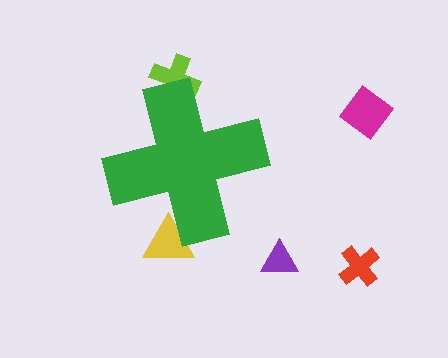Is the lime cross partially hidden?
Yes, the lime cross is partially hidden behind the green cross.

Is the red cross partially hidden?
No, the red cross is fully visible.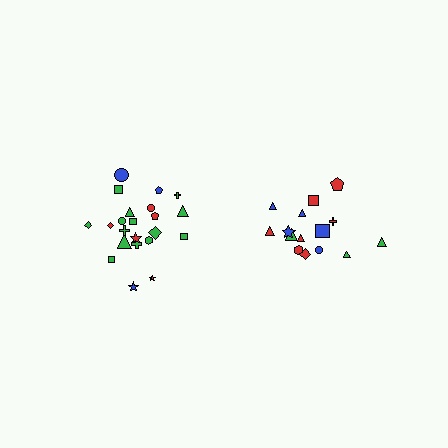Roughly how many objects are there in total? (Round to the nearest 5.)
Roughly 35 objects in total.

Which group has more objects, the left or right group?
The left group.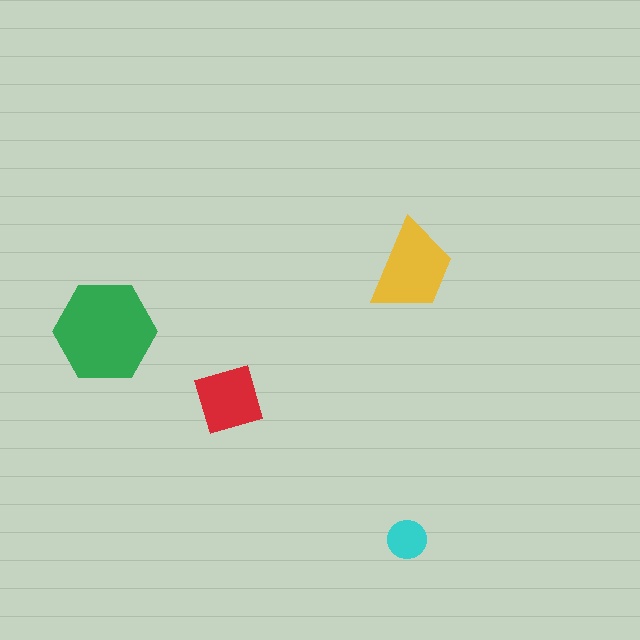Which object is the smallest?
The cyan circle.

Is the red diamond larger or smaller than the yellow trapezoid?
Smaller.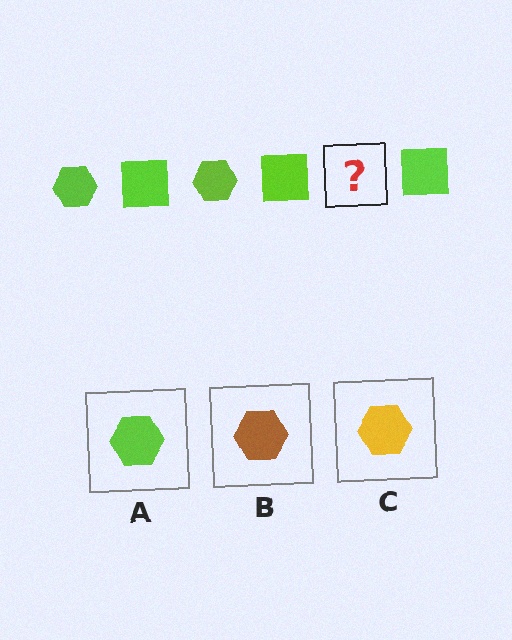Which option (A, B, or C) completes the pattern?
A.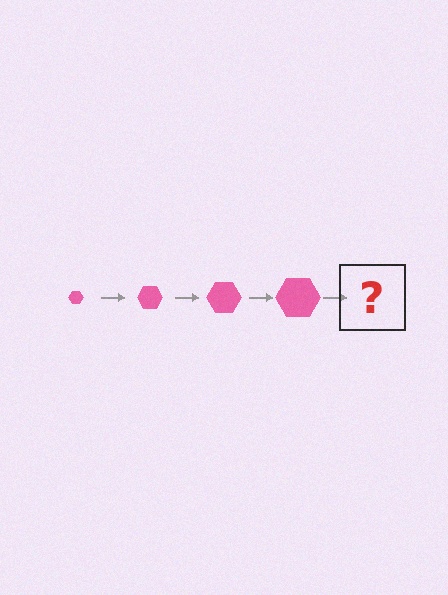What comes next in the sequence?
The next element should be a pink hexagon, larger than the previous one.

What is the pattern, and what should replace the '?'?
The pattern is that the hexagon gets progressively larger each step. The '?' should be a pink hexagon, larger than the previous one.